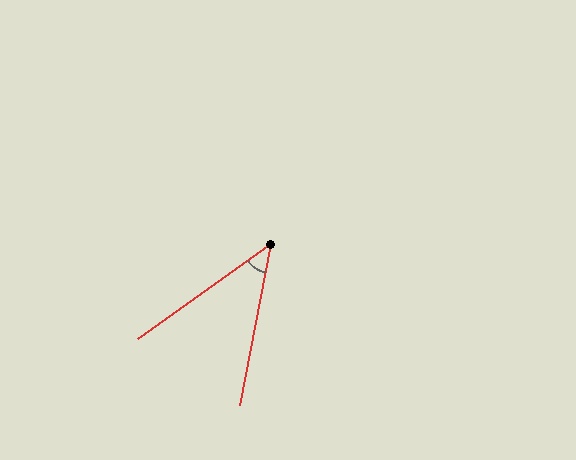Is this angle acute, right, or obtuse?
It is acute.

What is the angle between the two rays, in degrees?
Approximately 44 degrees.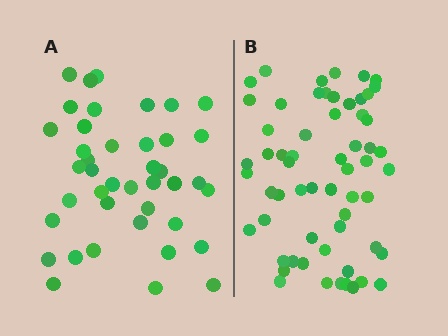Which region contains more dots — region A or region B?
Region B (the right region) has more dots.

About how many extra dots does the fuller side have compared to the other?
Region B has approximately 20 more dots than region A.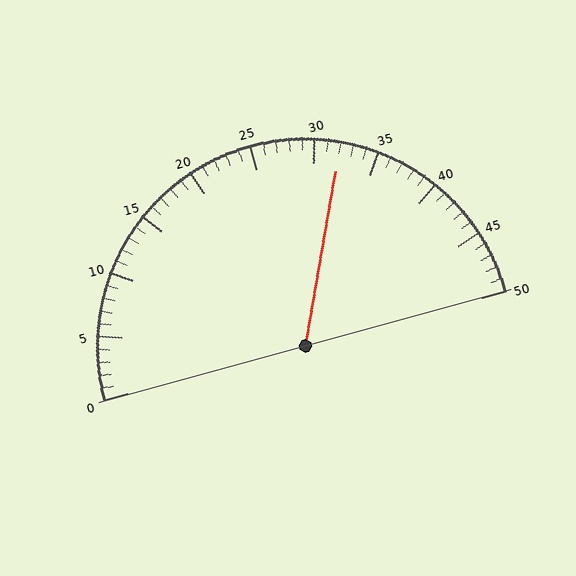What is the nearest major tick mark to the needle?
The nearest major tick mark is 30.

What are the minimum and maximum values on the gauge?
The gauge ranges from 0 to 50.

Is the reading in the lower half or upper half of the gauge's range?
The reading is in the upper half of the range (0 to 50).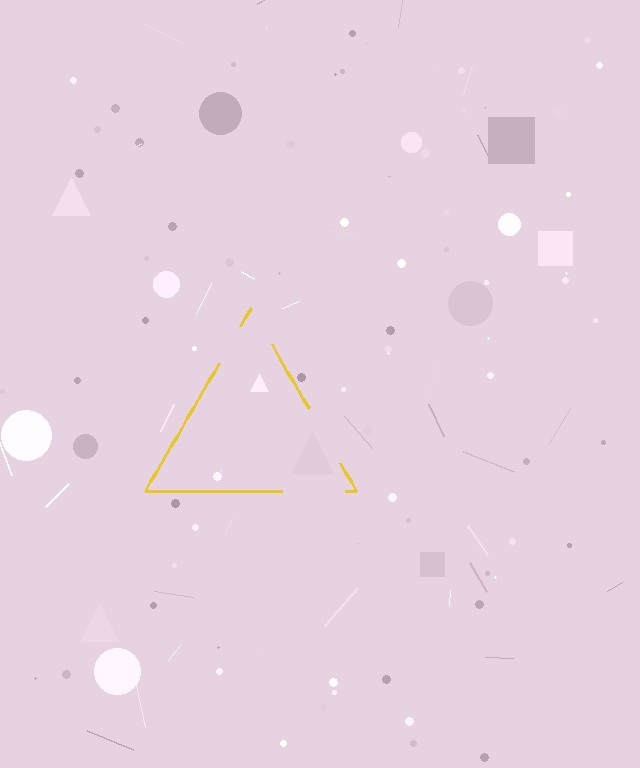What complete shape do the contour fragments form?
The contour fragments form a triangle.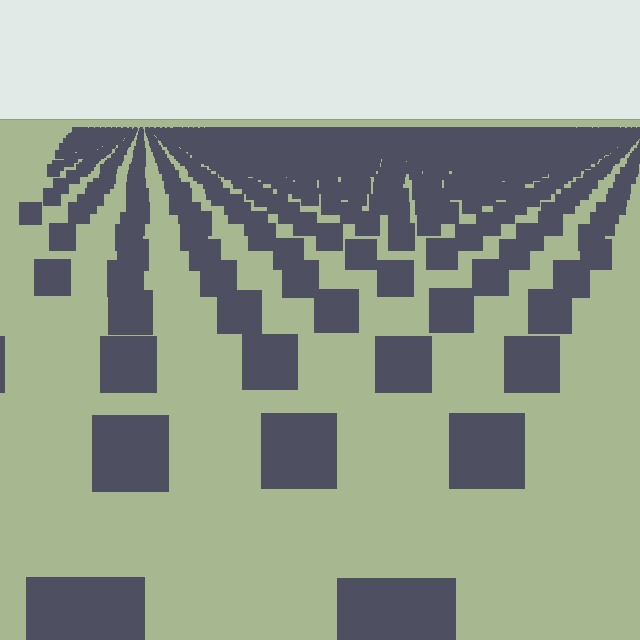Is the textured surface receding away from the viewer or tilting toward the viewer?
The surface is receding away from the viewer. Texture elements get smaller and denser toward the top.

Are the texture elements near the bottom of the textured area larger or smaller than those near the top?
Larger. Near the bottom, elements are closer to the viewer and appear at a bigger on-screen size.